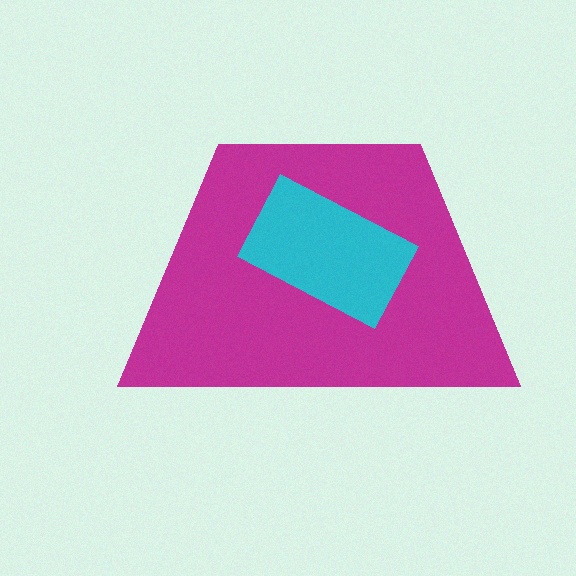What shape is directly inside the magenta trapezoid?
The cyan rectangle.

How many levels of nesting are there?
2.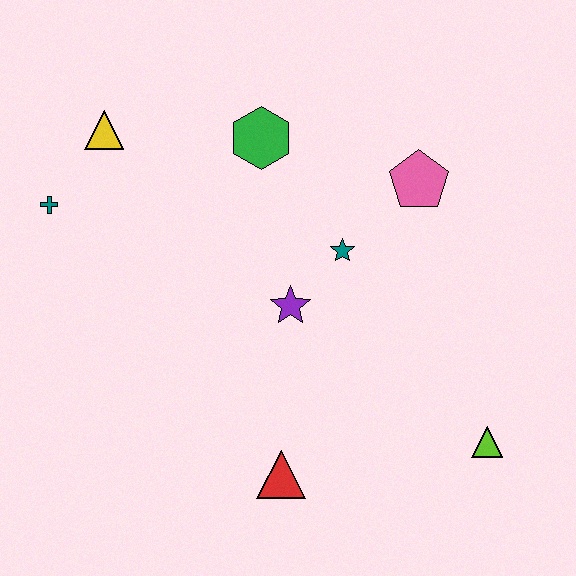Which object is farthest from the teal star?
The teal cross is farthest from the teal star.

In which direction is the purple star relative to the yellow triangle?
The purple star is to the right of the yellow triangle.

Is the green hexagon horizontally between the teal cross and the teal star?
Yes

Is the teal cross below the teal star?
No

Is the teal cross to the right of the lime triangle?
No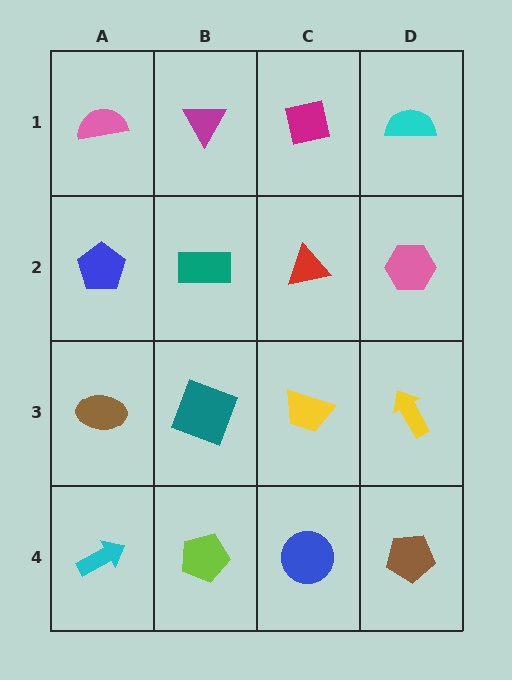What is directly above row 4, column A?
A brown ellipse.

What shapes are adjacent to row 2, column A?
A pink semicircle (row 1, column A), a brown ellipse (row 3, column A), a teal rectangle (row 2, column B).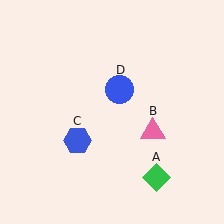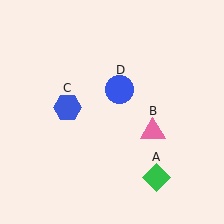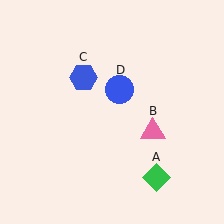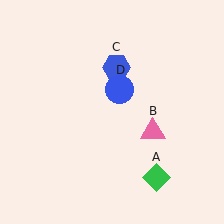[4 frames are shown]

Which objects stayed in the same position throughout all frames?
Green diamond (object A) and pink triangle (object B) and blue circle (object D) remained stationary.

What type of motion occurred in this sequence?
The blue hexagon (object C) rotated clockwise around the center of the scene.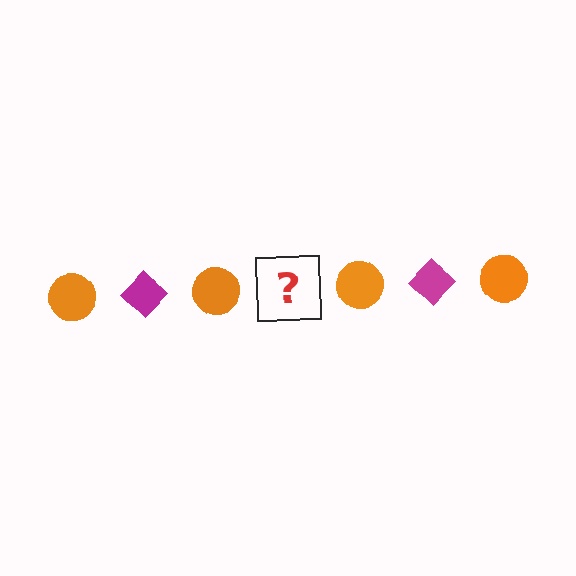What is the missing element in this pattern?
The missing element is a magenta diamond.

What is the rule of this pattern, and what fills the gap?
The rule is that the pattern alternates between orange circle and magenta diamond. The gap should be filled with a magenta diamond.